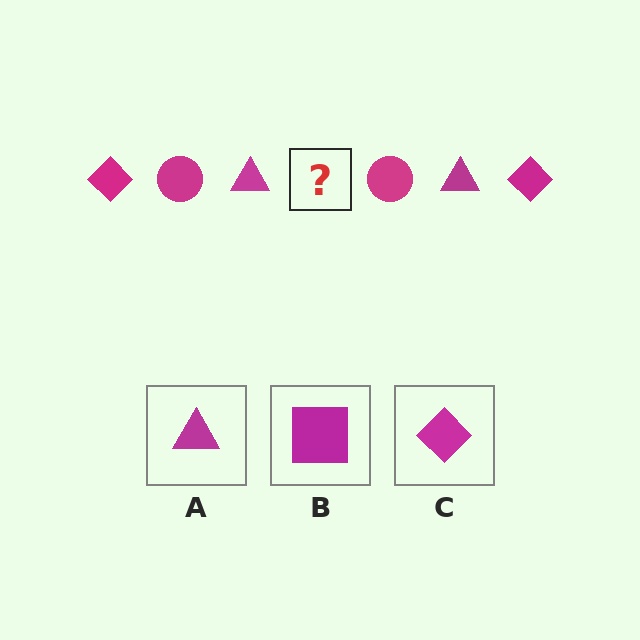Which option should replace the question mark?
Option C.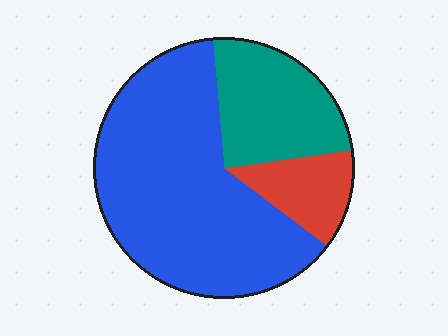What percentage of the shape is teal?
Teal covers roughly 25% of the shape.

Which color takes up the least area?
Red, at roughly 10%.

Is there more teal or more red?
Teal.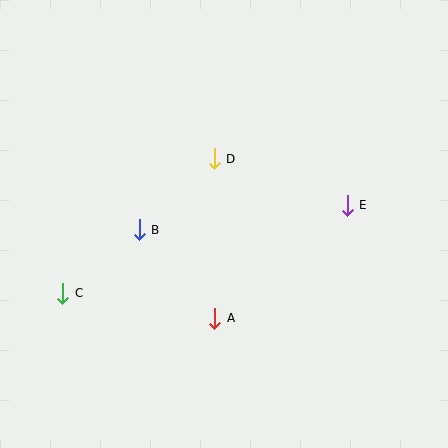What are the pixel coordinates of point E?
Point E is at (347, 205).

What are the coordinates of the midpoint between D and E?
The midpoint between D and E is at (281, 182).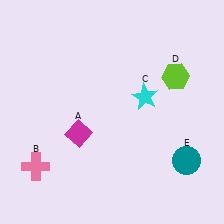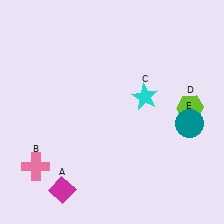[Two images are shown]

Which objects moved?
The objects that moved are: the magenta diamond (A), the lime hexagon (D), the teal circle (E).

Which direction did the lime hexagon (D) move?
The lime hexagon (D) moved down.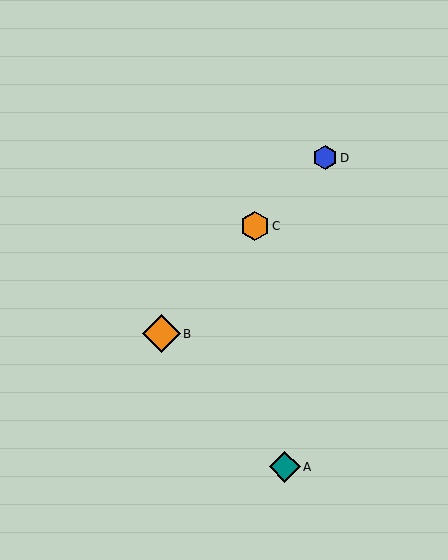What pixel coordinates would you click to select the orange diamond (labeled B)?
Click at (162, 334) to select the orange diamond B.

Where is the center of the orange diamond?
The center of the orange diamond is at (162, 334).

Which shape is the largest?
The orange diamond (labeled B) is the largest.